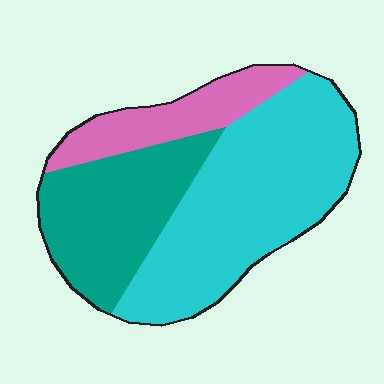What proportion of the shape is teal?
Teal covers 31% of the shape.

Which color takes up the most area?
Cyan, at roughly 50%.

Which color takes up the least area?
Pink, at roughly 15%.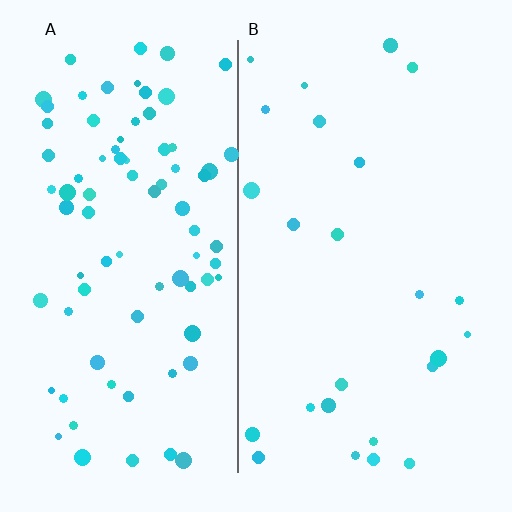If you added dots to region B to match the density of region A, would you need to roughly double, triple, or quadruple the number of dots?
Approximately triple.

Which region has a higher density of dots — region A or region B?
A (the left).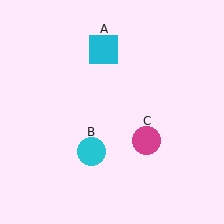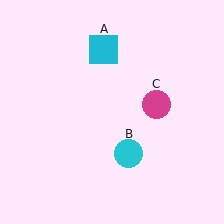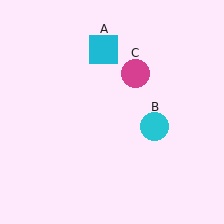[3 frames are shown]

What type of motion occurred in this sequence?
The cyan circle (object B), magenta circle (object C) rotated counterclockwise around the center of the scene.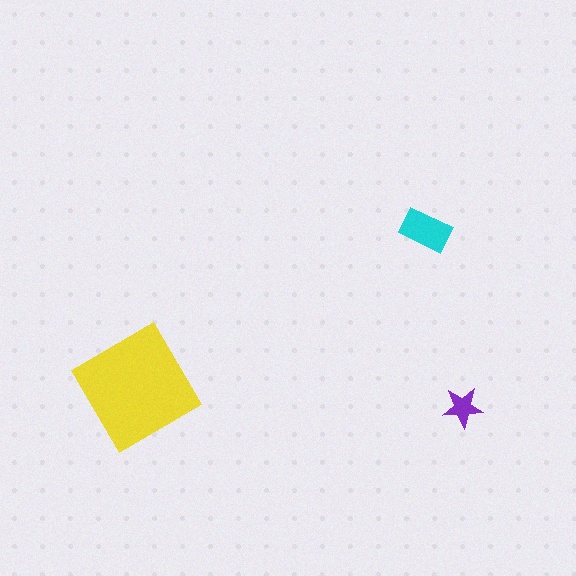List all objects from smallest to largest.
The purple star, the cyan rectangle, the yellow diamond.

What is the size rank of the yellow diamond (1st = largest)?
1st.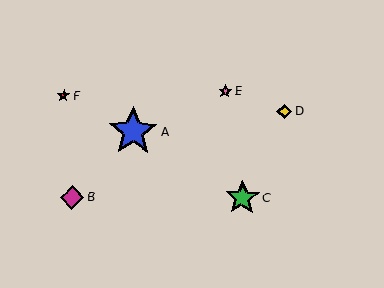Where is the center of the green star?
The center of the green star is at (242, 198).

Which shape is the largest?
The blue star (labeled A) is the largest.